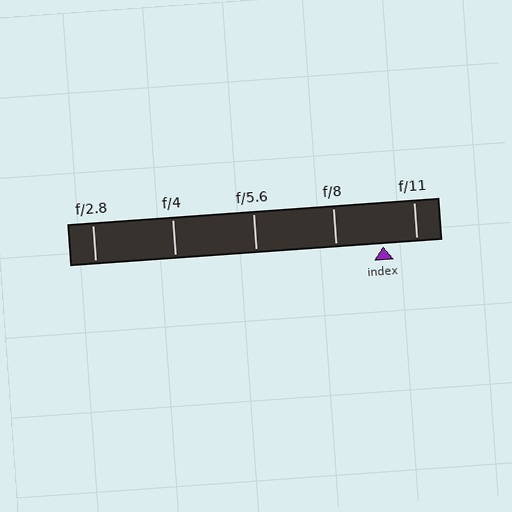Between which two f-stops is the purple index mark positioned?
The index mark is between f/8 and f/11.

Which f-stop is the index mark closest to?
The index mark is closest to f/11.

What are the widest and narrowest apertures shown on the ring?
The widest aperture shown is f/2.8 and the narrowest is f/11.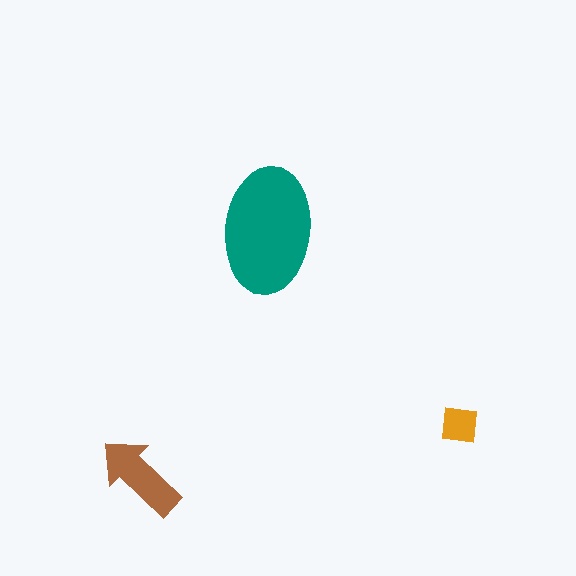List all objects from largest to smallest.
The teal ellipse, the brown arrow, the orange square.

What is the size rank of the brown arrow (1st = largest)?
2nd.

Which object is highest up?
The teal ellipse is topmost.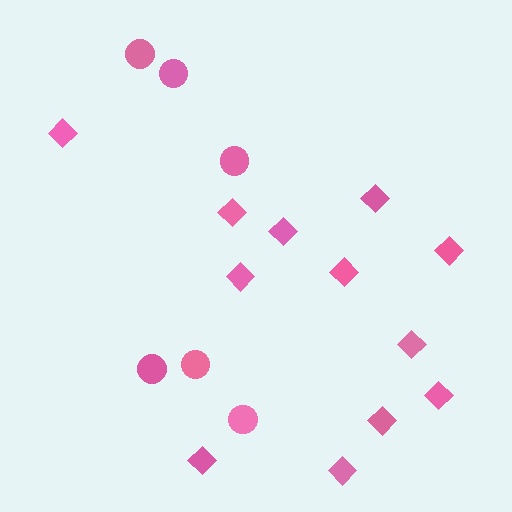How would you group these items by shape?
There are 2 groups: one group of diamonds (12) and one group of circles (6).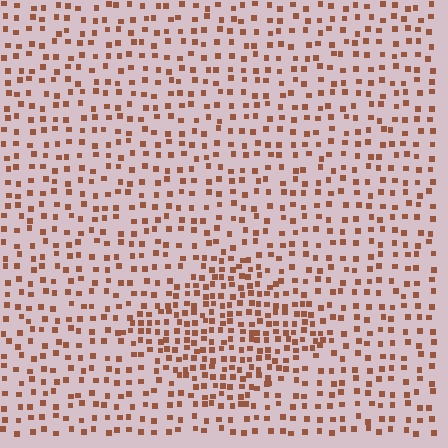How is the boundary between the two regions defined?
The boundary is defined by a change in element density (approximately 1.9x ratio). All elements are the same color, size, and shape.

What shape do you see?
I see a diamond.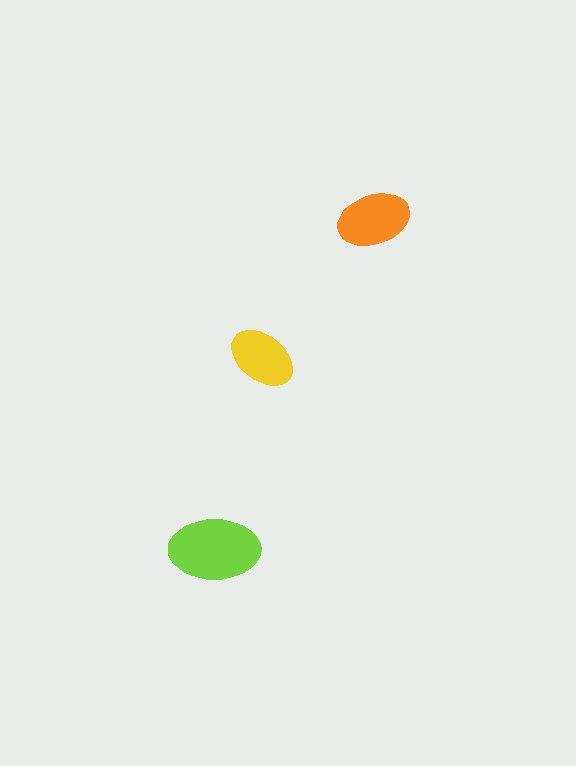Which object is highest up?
The orange ellipse is topmost.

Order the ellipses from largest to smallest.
the lime one, the orange one, the yellow one.